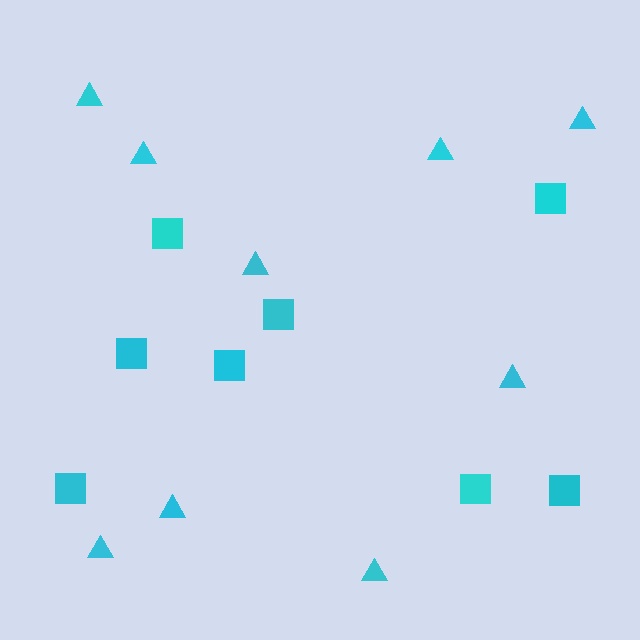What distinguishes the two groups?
There are 2 groups: one group of squares (8) and one group of triangles (9).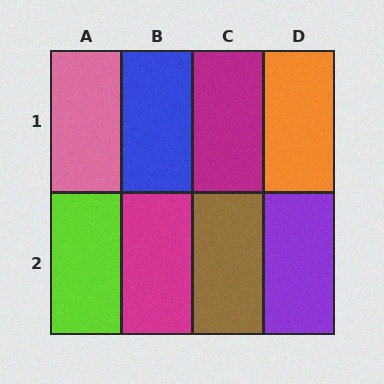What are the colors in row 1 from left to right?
Pink, blue, magenta, orange.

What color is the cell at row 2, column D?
Purple.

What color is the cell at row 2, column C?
Brown.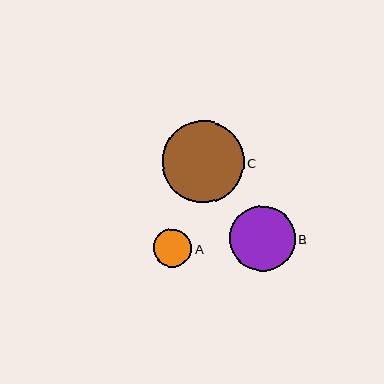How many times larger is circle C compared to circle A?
Circle C is approximately 2.2 times the size of circle A.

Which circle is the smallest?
Circle A is the smallest with a size of approximately 38 pixels.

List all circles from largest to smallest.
From largest to smallest: C, B, A.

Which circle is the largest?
Circle C is the largest with a size of approximately 82 pixels.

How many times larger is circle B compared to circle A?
Circle B is approximately 1.7 times the size of circle A.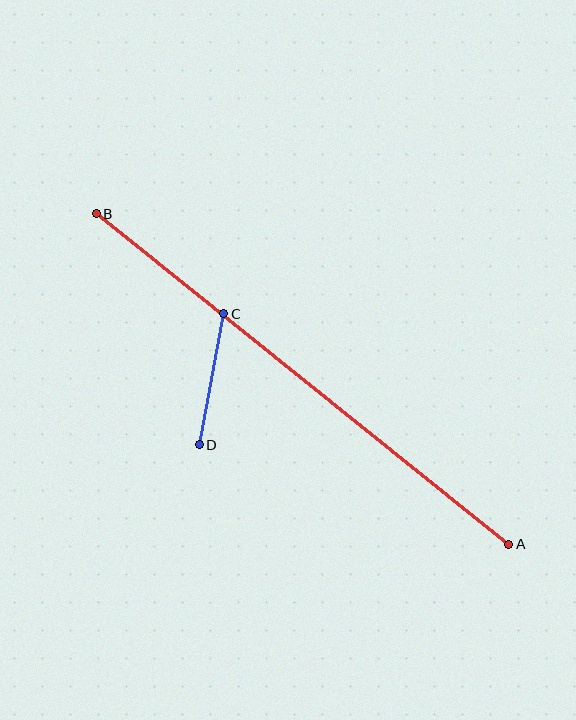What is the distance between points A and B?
The distance is approximately 528 pixels.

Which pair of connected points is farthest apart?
Points A and B are farthest apart.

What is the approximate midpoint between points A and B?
The midpoint is at approximately (302, 379) pixels.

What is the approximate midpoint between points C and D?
The midpoint is at approximately (212, 379) pixels.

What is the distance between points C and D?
The distance is approximately 133 pixels.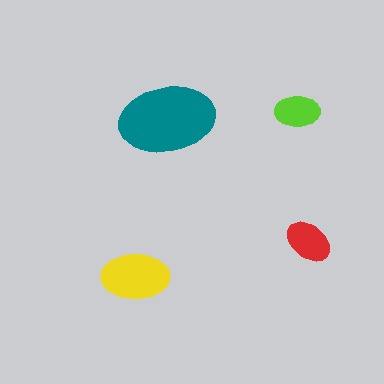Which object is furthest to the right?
The red ellipse is rightmost.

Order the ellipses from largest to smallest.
the teal one, the yellow one, the red one, the lime one.